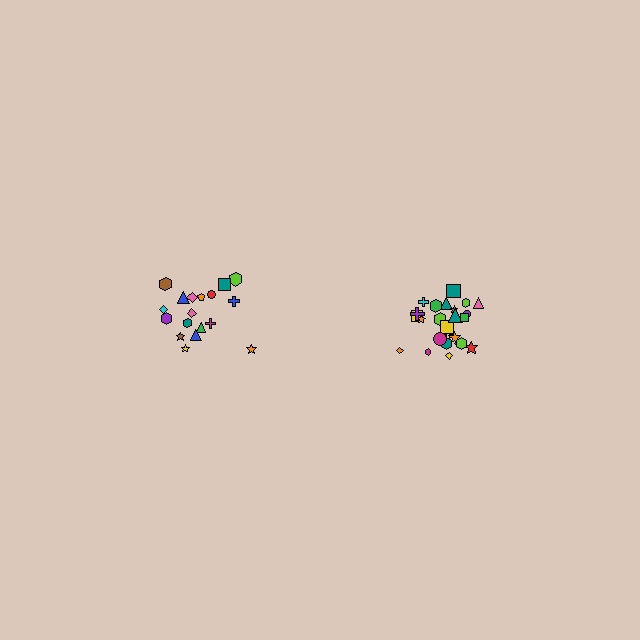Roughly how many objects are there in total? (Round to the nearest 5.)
Roughly 45 objects in total.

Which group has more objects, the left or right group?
The right group.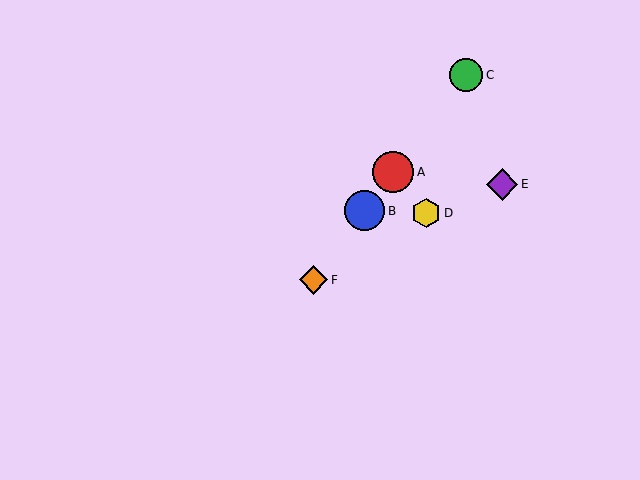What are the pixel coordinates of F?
Object F is at (313, 280).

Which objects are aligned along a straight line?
Objects A, B, C, F are aligned along a straight line.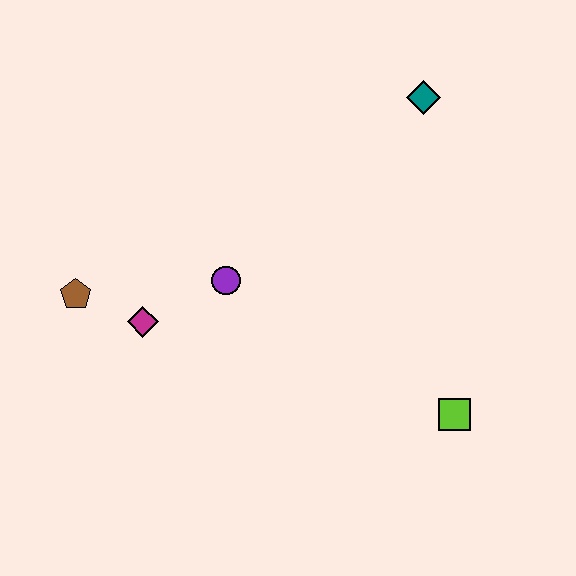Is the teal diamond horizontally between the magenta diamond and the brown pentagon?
No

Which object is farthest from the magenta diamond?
The teal diamond is farthest from the magenta diamond.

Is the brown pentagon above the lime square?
Yes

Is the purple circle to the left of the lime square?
Yes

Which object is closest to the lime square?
The purple circle is closest to the lime square.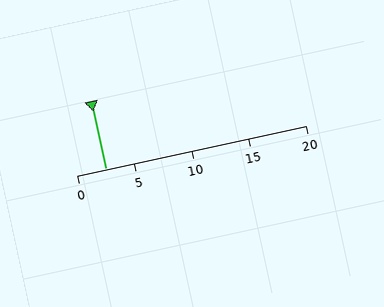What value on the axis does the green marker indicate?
The marker indicates approximately 2.5.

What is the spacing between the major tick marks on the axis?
The major ticks are spaced 5 apart.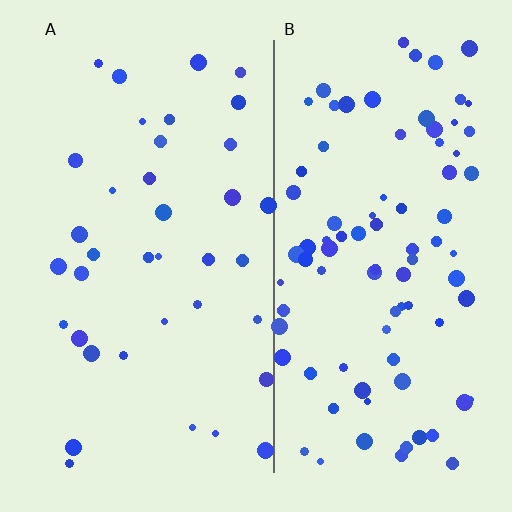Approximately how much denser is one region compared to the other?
Approximately 2.4× — region B over region A.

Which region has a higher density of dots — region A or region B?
B (the right).